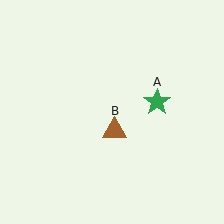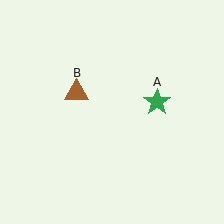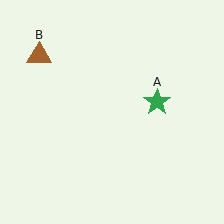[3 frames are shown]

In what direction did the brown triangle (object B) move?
The brown triangle (object B) moved up and to the left.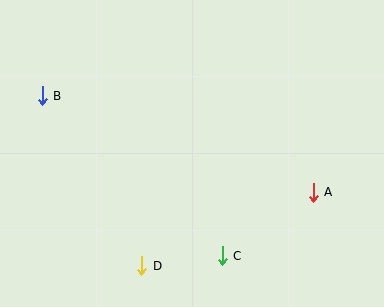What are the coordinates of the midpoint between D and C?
The midpoint between D and C is at (182, 261).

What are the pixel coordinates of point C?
Point C is at (222, 256).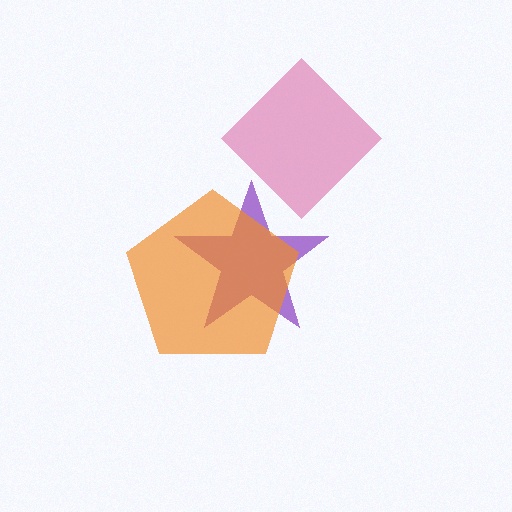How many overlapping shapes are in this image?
There are 3 overlapping shapes in the image.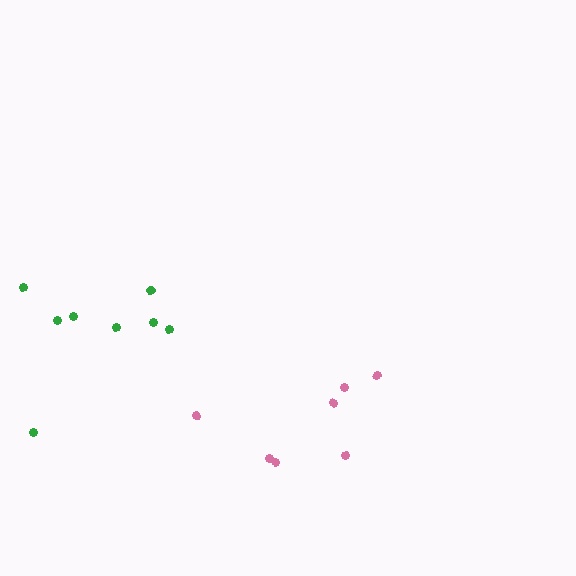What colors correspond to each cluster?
The clusters are colored: green, pink.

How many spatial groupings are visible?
There are 2 spatial groupings.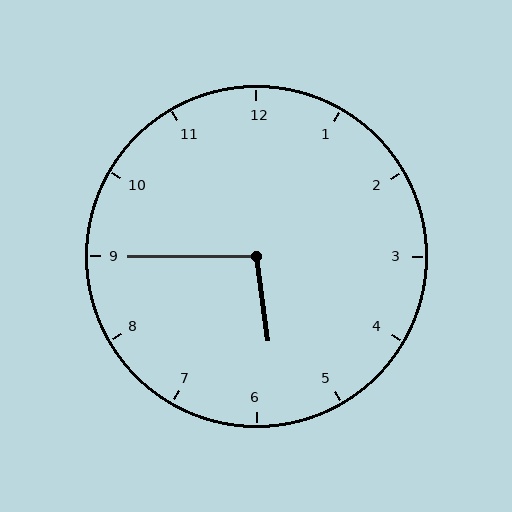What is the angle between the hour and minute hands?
Approximately 98 degrees.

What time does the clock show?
5:45.